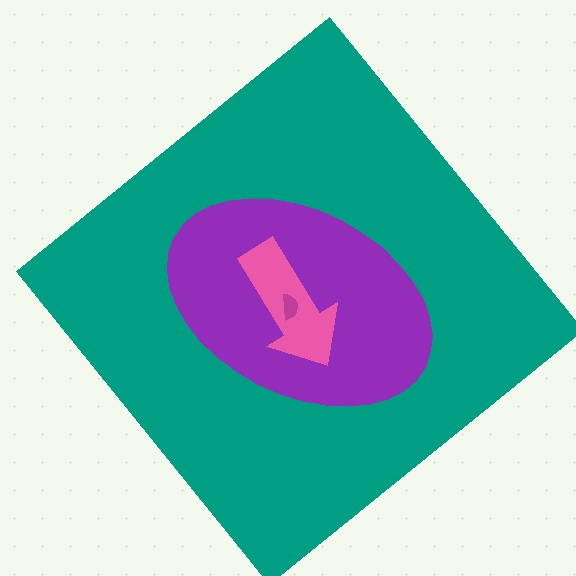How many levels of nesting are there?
4.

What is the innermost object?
The magenta semicircle.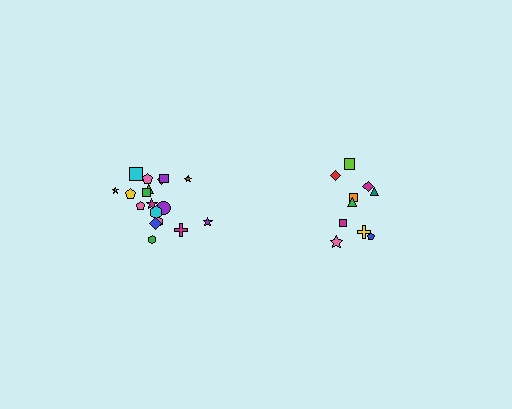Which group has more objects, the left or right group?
The left group.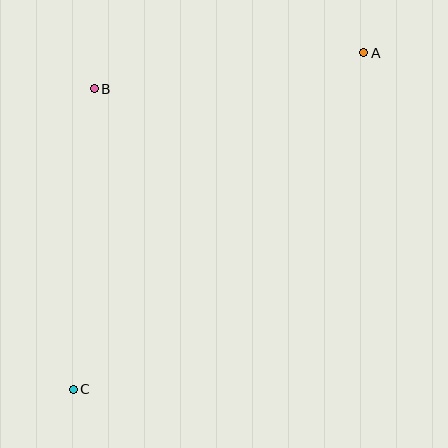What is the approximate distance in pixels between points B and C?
The distance between B and C is approximately 301 pixels.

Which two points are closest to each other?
Points A and B are closest to each other.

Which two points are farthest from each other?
Points A and C are farthest from each other.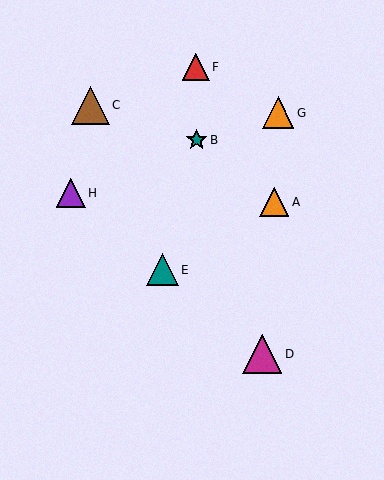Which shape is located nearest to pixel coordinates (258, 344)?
The magenta triangle (labeled D) at (262, 354) is nearest to that location.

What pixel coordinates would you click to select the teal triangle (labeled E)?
Click at (162, 270) to select the teal triangle E.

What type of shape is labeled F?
Shape F is a red triangle.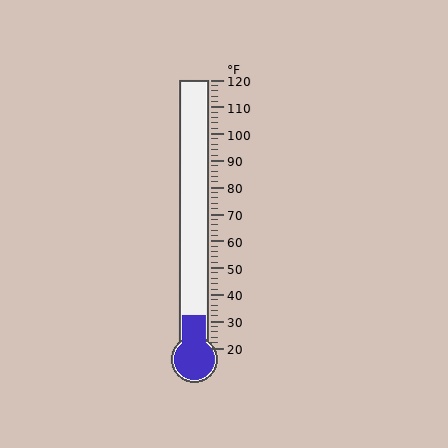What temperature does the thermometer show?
The thermometer shows approximately 32°F.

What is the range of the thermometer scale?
The thermometer scale ranges from 20°F to 120°F.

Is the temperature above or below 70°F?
The temperature is below 70°F.